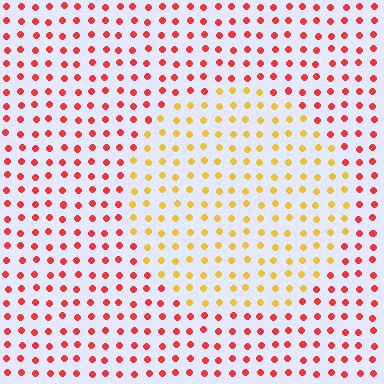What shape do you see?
I see a circle.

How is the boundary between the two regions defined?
The boundary is defined purely by a slight shift in hue (about 48 degrees). Spacing, size, and orientation are identical on both sides.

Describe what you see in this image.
The image is filled with small red elements in a uniform arrangement. A circle-shaped region is visible where the elements are tinted to a slightly different hue, forming a subtle color boundary.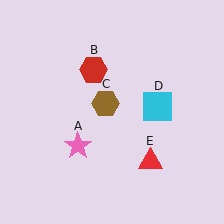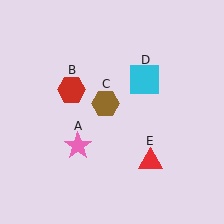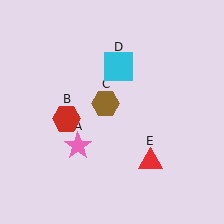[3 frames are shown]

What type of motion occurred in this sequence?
The red hexagon (object B), cyan square (object D) rotated counterclockwise around the center of the scene.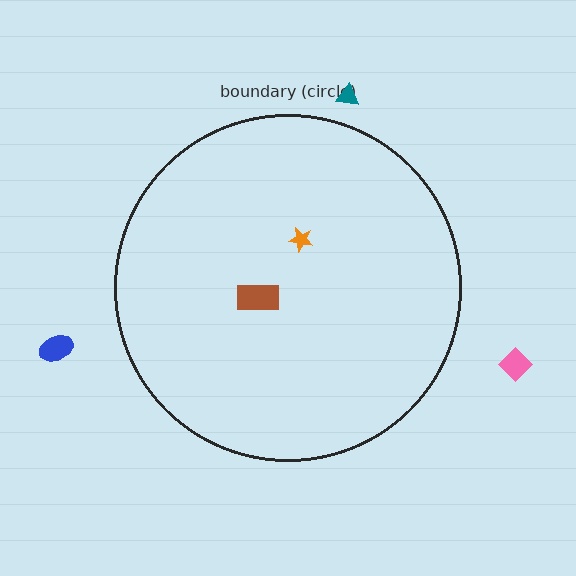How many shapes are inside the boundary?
2 inside, 3 outside.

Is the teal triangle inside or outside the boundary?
Outside.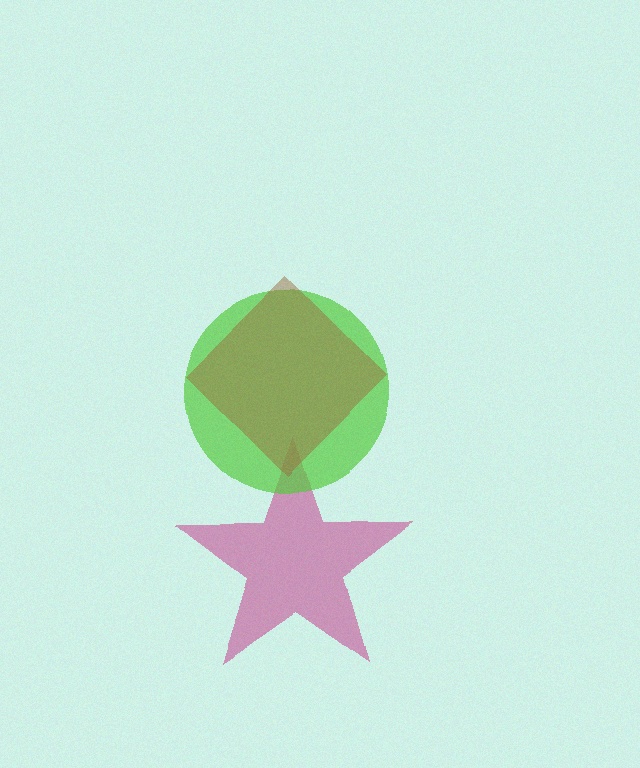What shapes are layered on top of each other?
The layered shapes are: a magenta star, a lime circle, a brown diamond.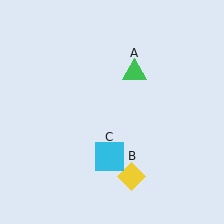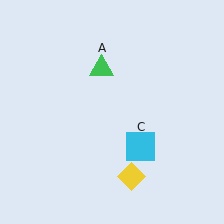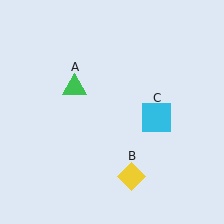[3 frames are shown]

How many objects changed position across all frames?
2 objects changed position: green triangle (object A), cyan square (object C).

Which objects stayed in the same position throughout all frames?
Yellow diamond (object B) remained stationary.